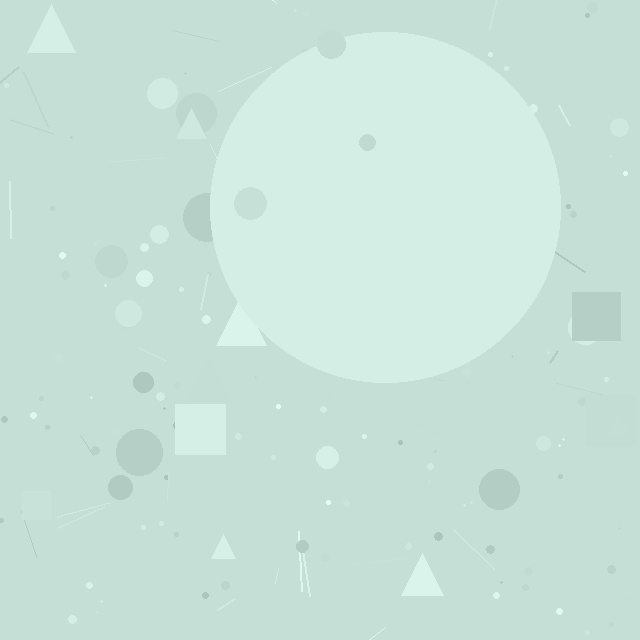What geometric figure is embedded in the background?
A circle is embedded in the background.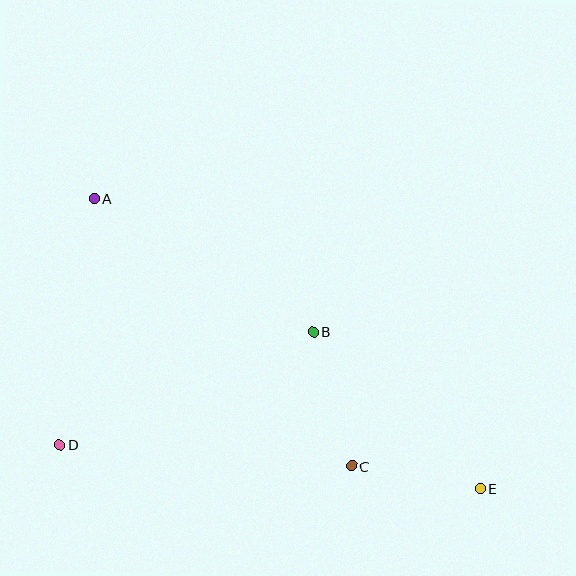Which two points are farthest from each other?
Points A and E are farthest from each other.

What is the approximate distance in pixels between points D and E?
The distance between D and E is approximately 423 pixels.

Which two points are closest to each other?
Points C and E are closest to each other.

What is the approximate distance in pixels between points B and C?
The distance between B and C is approximately 140 pixels.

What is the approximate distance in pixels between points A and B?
The distance between A and B is approximately 256 pixels.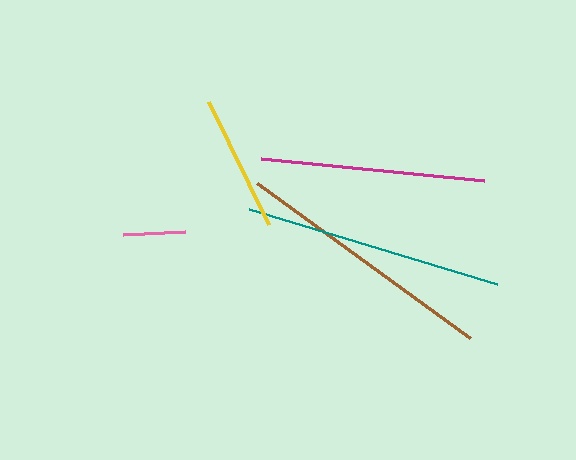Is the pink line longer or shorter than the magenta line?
The magenta line is longer than the pink line.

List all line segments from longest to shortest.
From longest to shortest: brown, teal, magenta, yellow, pink.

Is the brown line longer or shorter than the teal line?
The brown line is longer than the teal line.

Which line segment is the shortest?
The pink line is the shortest at approximately 62 pixels.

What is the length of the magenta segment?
The magenta segment is approximately 224 pixels long.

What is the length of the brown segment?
The brown segment is approximately 263 pixels long.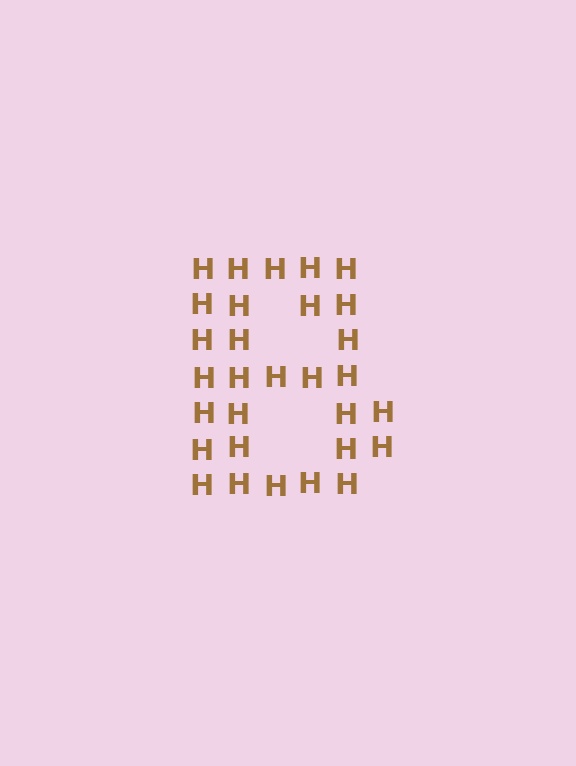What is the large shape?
The large shape is the letter B.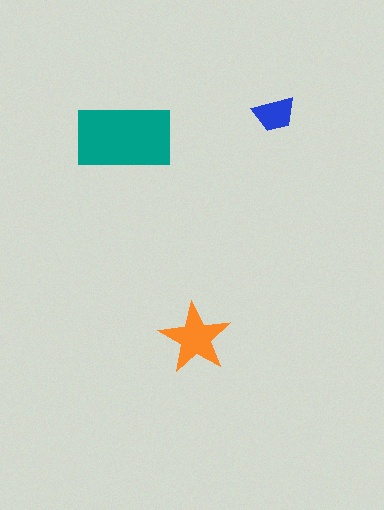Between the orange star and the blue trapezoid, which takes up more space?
The orange star.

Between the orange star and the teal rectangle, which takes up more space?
The teal rectangle.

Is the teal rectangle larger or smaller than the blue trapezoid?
Larger.